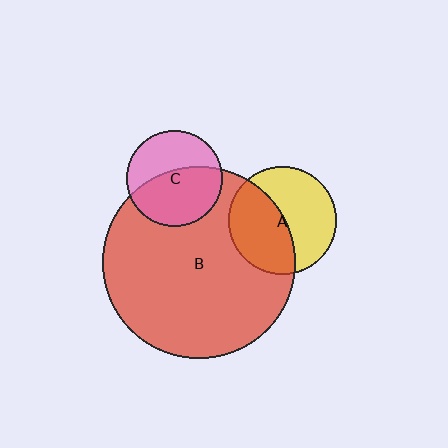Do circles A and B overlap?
Yes.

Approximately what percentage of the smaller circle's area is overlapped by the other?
Approximately 45%.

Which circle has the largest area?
Circle B (red).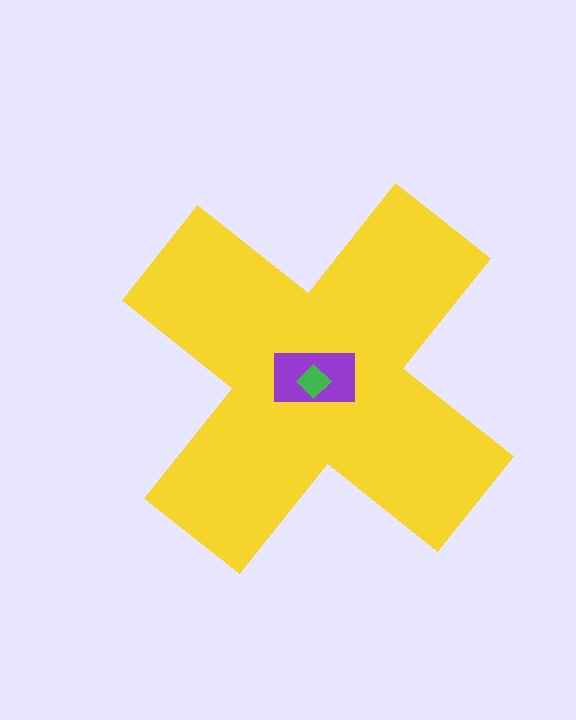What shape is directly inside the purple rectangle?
The green diamond.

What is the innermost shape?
The green diamond.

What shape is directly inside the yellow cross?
The purple rectangle.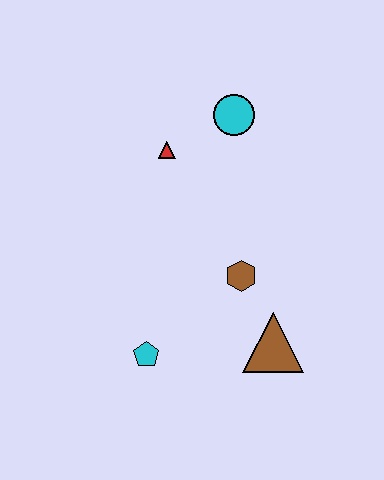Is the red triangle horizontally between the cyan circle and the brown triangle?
No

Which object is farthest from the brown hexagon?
The cyan circle is farthest from the brown hexagon.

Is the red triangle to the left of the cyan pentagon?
No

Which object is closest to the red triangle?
The cyan circle is closest to the red triangle.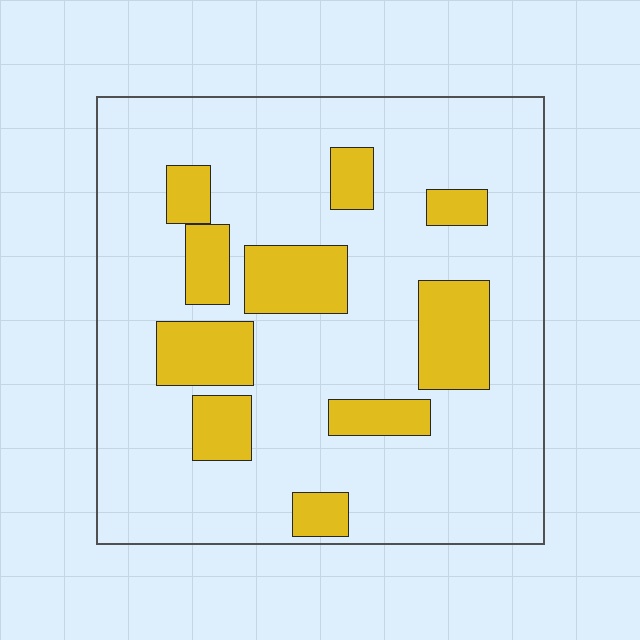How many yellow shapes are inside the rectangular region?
10.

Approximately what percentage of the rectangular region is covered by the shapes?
Approximately 20%.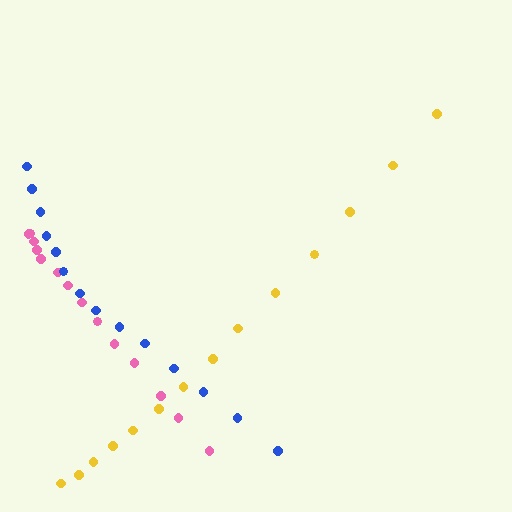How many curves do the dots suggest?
There are 3 distinct paths.